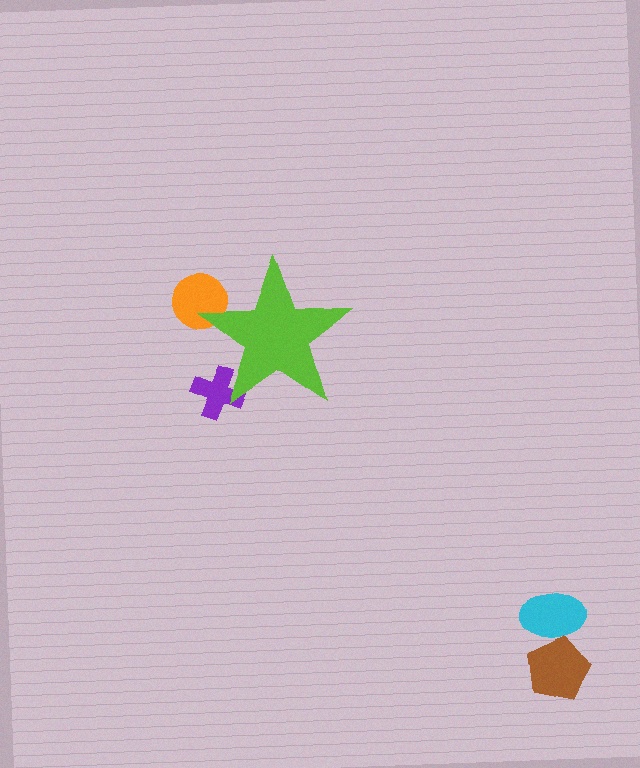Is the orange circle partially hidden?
Yes, the orange circle is partially hidden behind the lime star.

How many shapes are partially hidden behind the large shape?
2 shapes are partially hidden.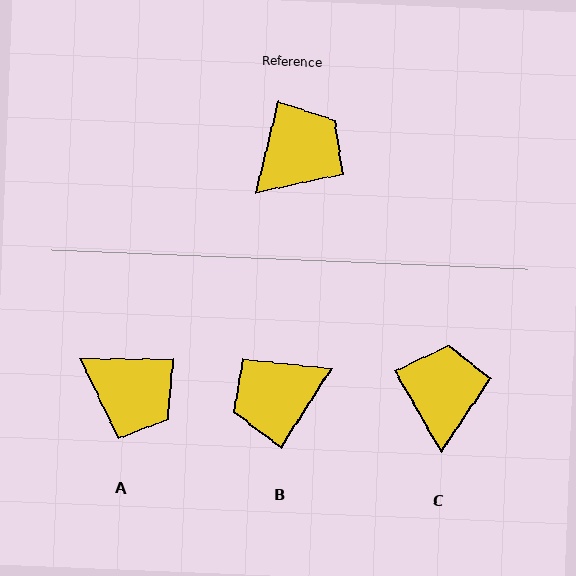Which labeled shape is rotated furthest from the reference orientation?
B, about 162 degrees away.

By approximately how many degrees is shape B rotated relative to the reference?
Approximately 162 degrees counter-clockwise.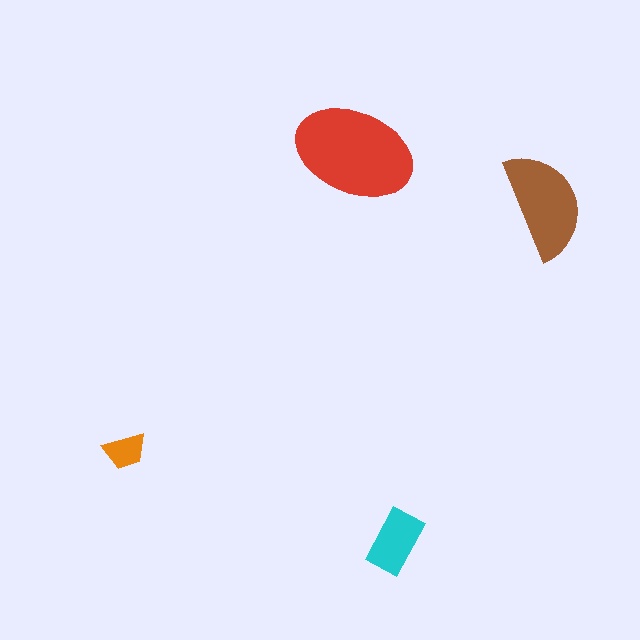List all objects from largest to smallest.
The red ellipse, the brown semicircle, the cyan rectangle, the orange trapezoid.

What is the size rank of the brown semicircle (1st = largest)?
2nd.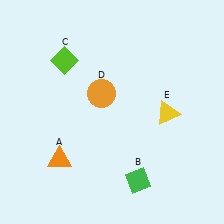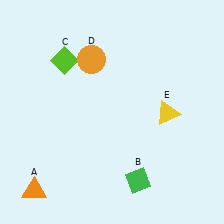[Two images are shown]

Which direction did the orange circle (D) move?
The orange circle (D) moved up.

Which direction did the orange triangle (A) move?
The orange triangle (A) moved down.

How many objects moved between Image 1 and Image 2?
2 objects moved between the two images.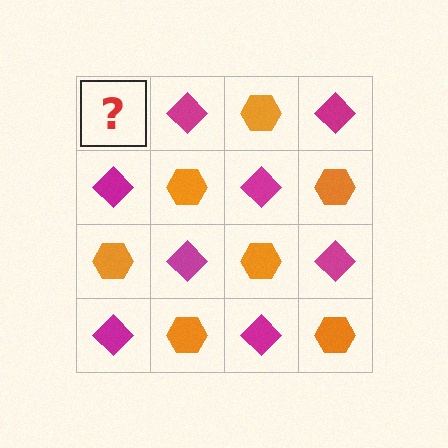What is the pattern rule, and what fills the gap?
The rule is that it alternates orange hexagon and magenta diamond in a checkerboard pattern. The gap should be filled with an orange hexagon.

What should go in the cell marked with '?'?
The missing cell should contain an orange hexagon.